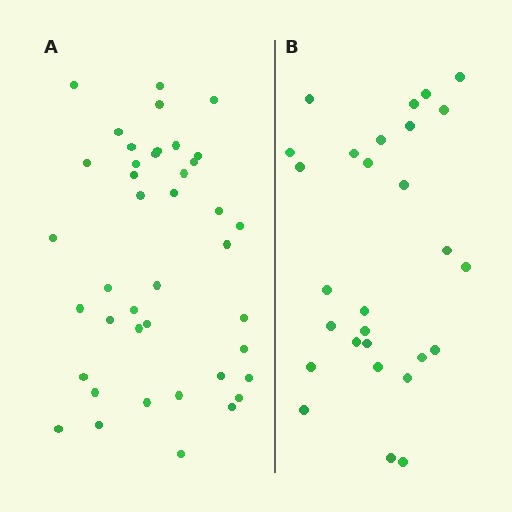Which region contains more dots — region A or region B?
Region A (the left region) has more dots.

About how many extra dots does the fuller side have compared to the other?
Region A has approximately 15 more dots than region B.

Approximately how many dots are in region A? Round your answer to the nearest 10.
About 40 dots. (The exact count is 41, which rounds to 40.)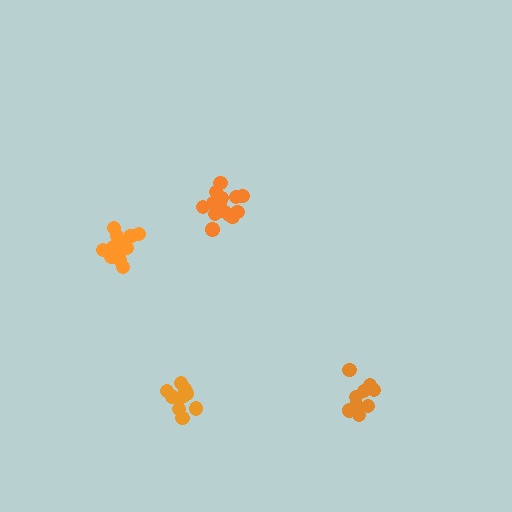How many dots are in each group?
Group 1: 14 dots, Group 2: 9 dots, Group 3: 11 dots, Group 4: 14 dots (48 total).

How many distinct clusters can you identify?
There are 4 distinct clusters.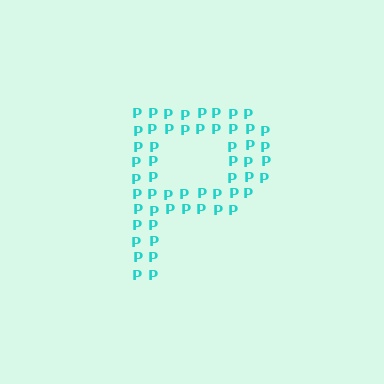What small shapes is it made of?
It is made of small letter P's.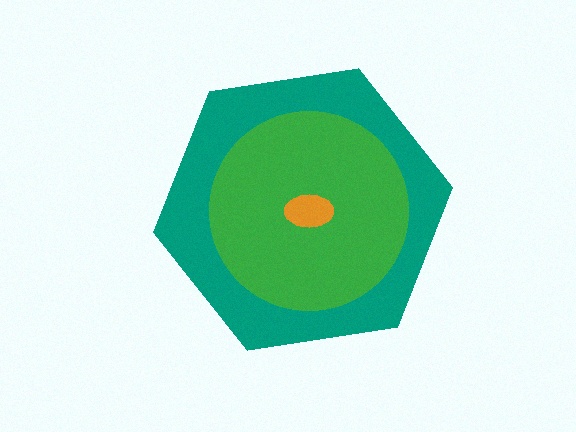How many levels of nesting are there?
3.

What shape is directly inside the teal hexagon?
The green circle.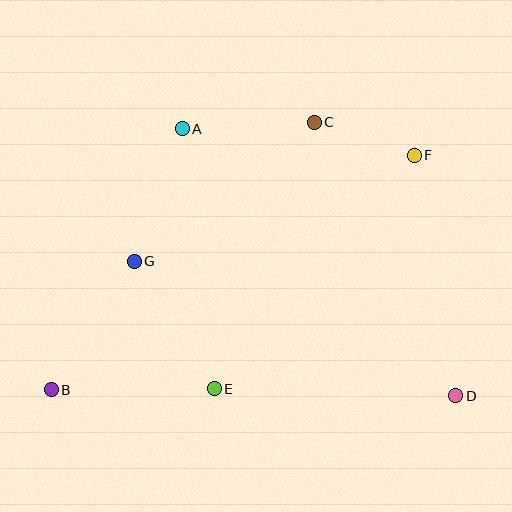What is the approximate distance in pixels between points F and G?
The distance between F and G is approximately 299 pixels.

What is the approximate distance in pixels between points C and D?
The distance between C and D is approximately 308 pixels.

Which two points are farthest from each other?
Points B and F are farthest from each other.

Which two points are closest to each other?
Points C and F are closest to each other.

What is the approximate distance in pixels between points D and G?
The distance between D and G is approximately 349 pixels.